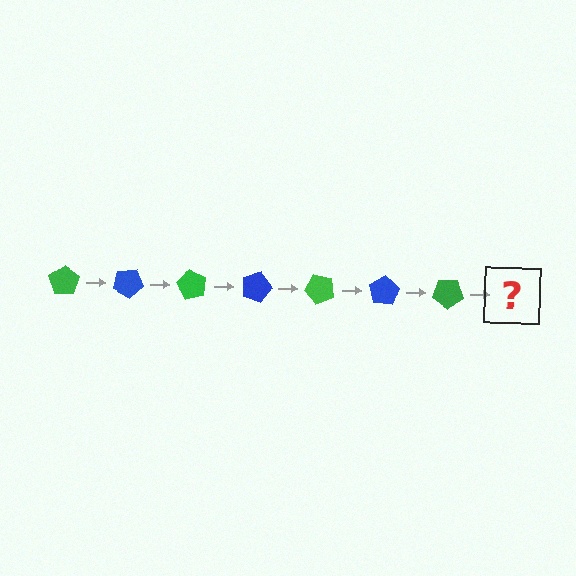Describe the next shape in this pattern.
It should be a blue pentagon, rotated 210 degrees from the start.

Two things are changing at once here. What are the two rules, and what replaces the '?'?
The two rules are that it rotates 30 degrees each step and the color cycles through green and blue. The '?' should be a blue pentagon, rotated 210 degrees from the start.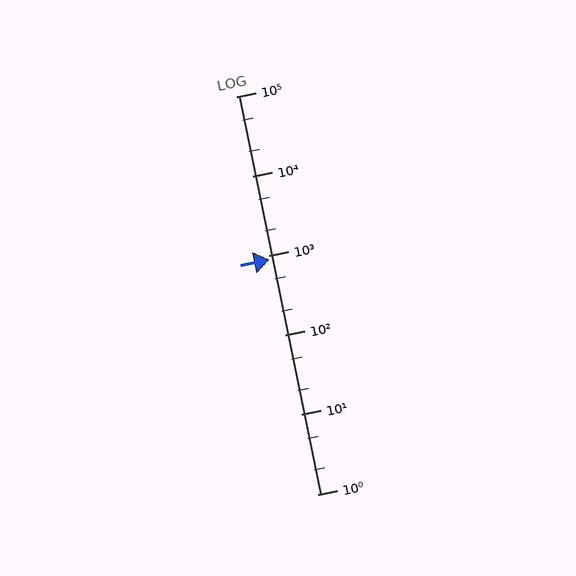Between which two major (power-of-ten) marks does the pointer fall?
The pointer is between 100 and 1000.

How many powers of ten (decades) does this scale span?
The scale spans 5 decades, from 1 to 100000.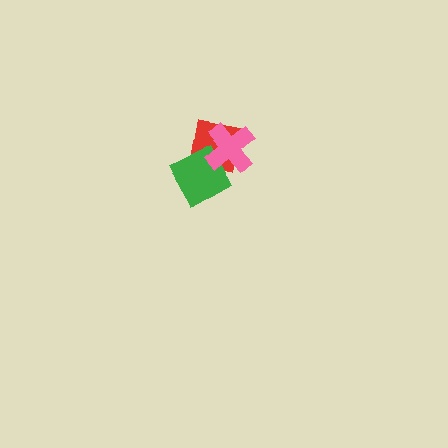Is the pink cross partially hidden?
No, no other shape covers it.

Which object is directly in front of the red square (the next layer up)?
The green diamond is directly in front of the red square.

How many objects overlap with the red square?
2 objects overlap with the red square.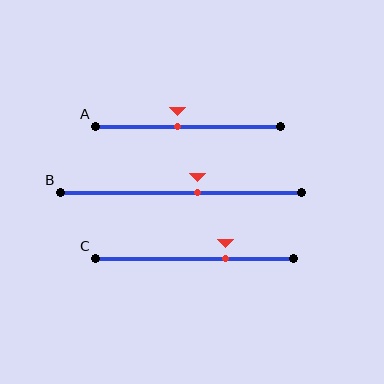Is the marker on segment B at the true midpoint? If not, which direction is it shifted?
No, the marker on segment B is shifted to the right by about 7% of the segment length.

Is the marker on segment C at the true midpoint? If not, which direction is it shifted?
No, the marker on segment C is shifted to the right by about 15% of the segment length.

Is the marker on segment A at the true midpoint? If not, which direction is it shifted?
No, the marker on segment A is shifted to the left by about 6% of the segment length.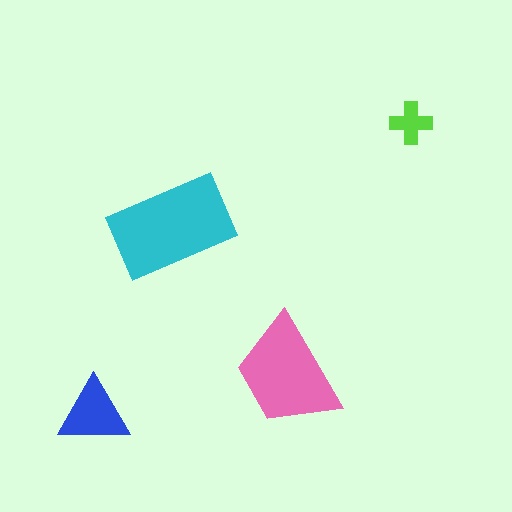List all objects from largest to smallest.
The cyan rectangle, the pink trapezoid, the blue triangle, the lime cross.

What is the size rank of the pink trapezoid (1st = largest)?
2nd.